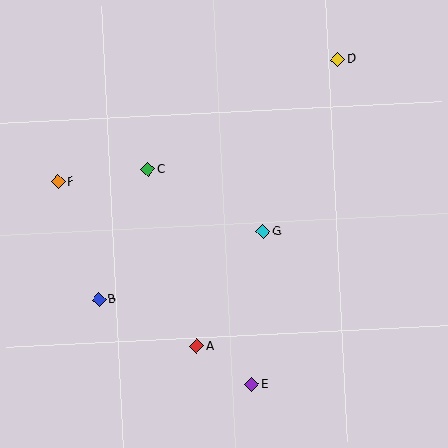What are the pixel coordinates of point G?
Point G is at (263, 232).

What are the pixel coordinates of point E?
Point E is at (252, 385).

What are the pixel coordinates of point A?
Point A is at (196, 346).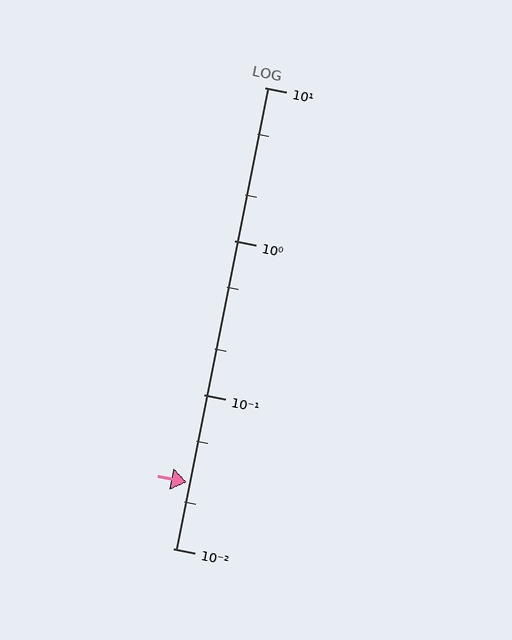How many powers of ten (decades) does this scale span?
The scale spans 3 decades, from 0.01 to 10.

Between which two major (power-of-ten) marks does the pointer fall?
The pointer is between 0.01 and 0.1.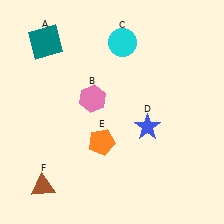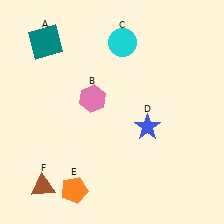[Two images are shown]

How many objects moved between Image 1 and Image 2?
1 object moved between the two images.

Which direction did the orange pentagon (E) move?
The orange pentagon (E) moved down.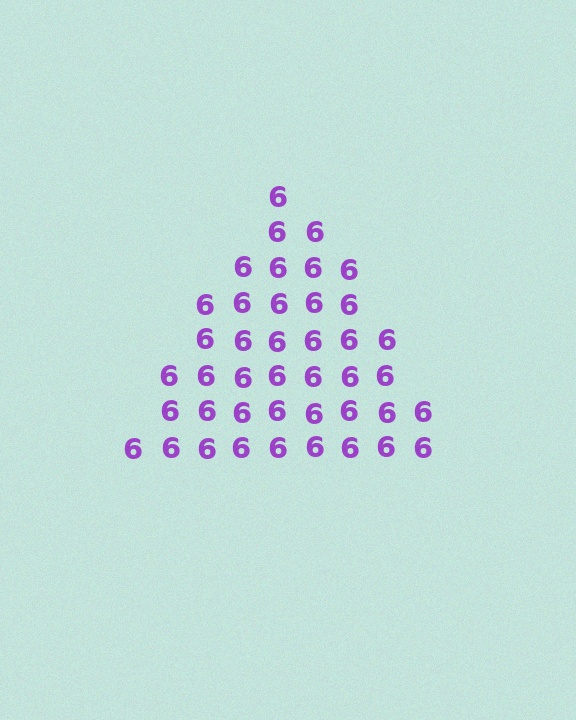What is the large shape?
The large shape is a triangle.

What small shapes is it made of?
It is made of small digit 6's.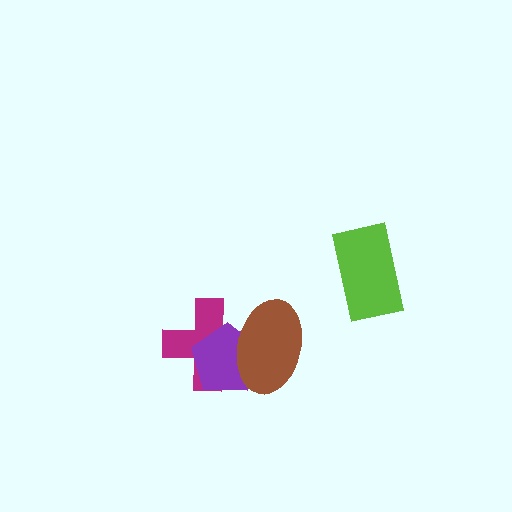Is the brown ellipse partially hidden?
No, no other shape covers it.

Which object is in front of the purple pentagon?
The brown ellipse is in front of the purple pentagon.